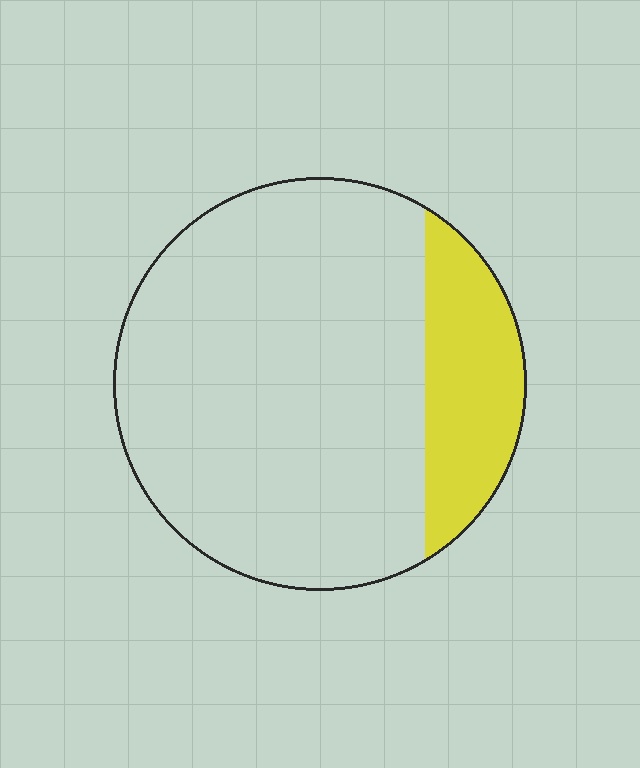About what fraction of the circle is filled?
About one fifth (1/5).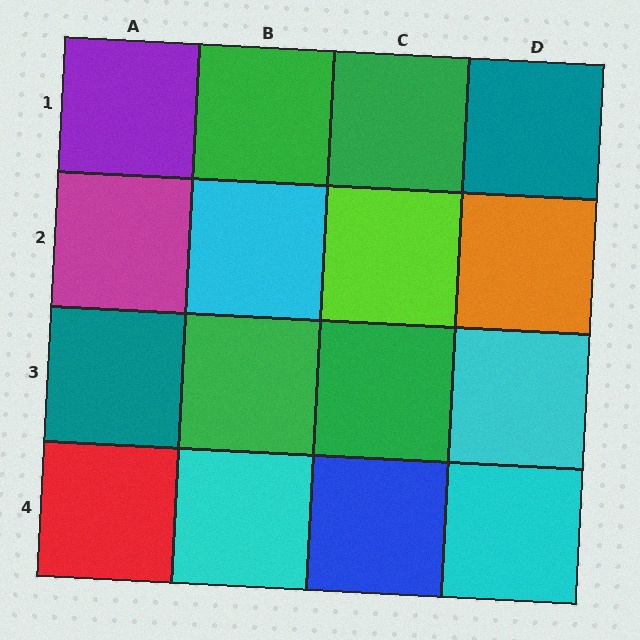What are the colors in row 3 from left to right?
Teal, green, green, cyan.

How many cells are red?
1 cell is red.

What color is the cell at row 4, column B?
Cyan.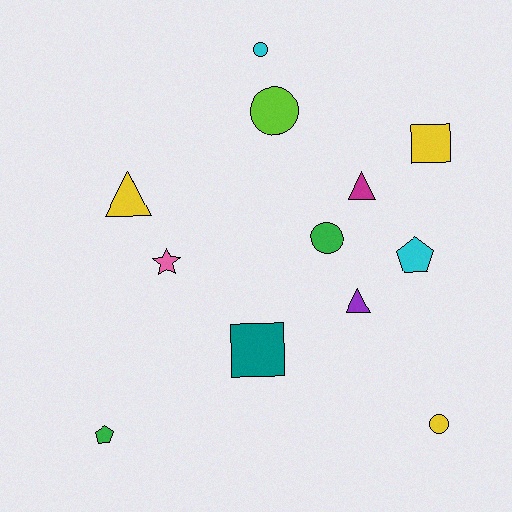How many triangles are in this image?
There are 3 triangles.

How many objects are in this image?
There are 12 objects.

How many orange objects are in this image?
There are no orange objects.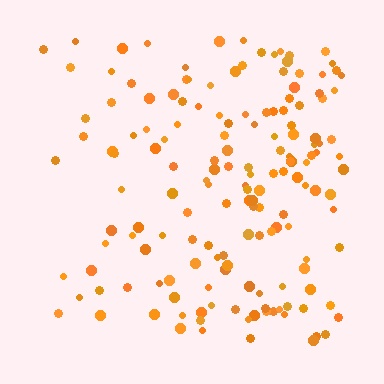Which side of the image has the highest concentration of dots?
The right.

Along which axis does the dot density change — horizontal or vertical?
Horizontal.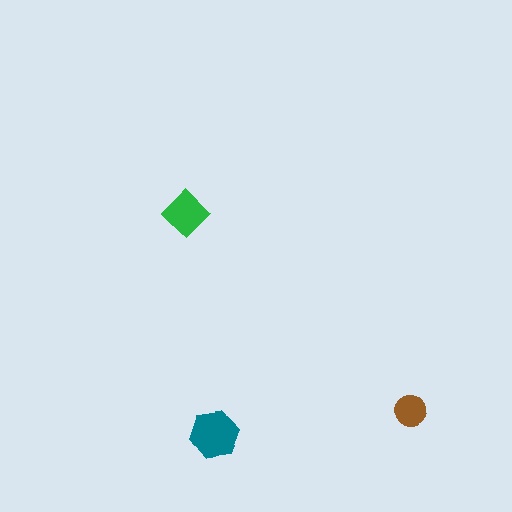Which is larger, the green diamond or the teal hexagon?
The teal hexagon.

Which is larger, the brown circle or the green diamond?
The green diamond.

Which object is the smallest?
The brown circle.